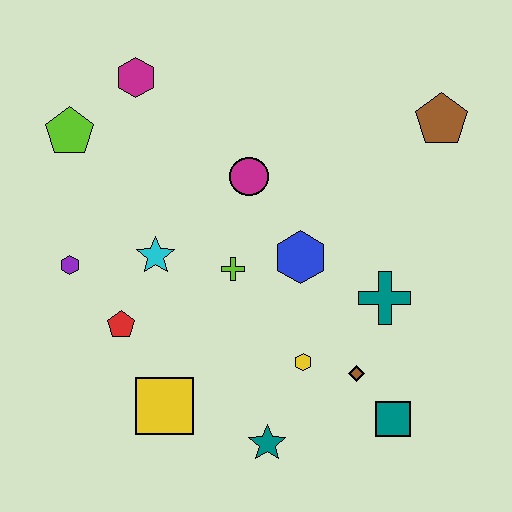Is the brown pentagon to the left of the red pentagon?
No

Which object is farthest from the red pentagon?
The brown pentagon is farthest from the red pentagon.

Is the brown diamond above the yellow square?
Yes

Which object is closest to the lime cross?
The blue hexagon is closest to the lime cross.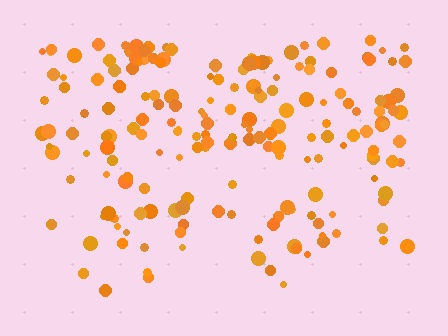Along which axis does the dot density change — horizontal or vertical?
Vertical.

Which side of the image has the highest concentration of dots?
The top.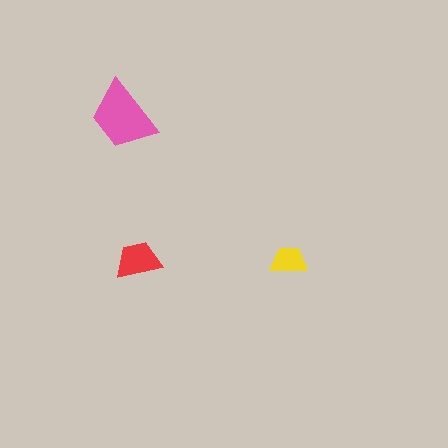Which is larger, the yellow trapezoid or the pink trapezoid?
The pink one.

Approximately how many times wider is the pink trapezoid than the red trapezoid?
About 1.5 times wider.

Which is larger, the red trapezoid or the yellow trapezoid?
The red one.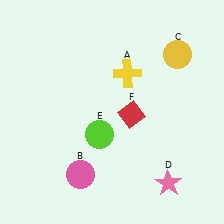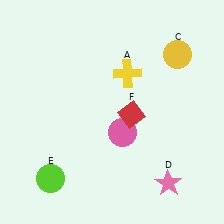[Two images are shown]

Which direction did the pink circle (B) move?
The pink circle (B) moved right.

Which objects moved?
The objects that moved are: the pink circle (B), the lime circle (E).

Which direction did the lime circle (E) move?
The lime circle (E) moved left.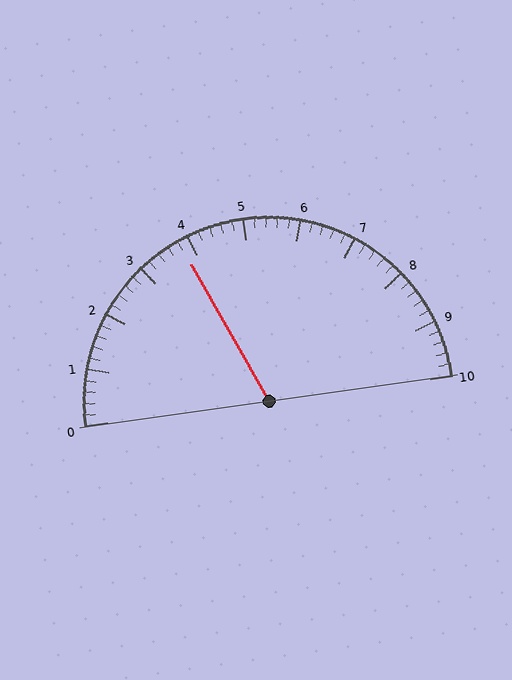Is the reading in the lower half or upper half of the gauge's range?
The reading is in the lower half of the range (0 to 10).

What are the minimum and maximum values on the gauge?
The gauge ranges from 0 to 10.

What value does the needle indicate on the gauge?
The needle indicates approximately 3.8.